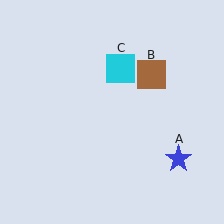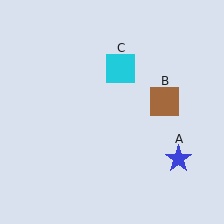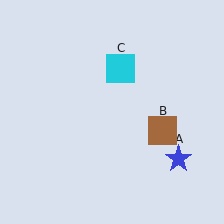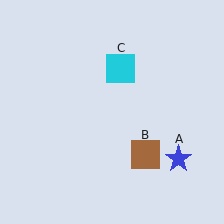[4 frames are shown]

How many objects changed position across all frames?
1 object changed position: brown square (object B).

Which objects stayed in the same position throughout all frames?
Blue star (object A) and cyan square (object C) remained stationary.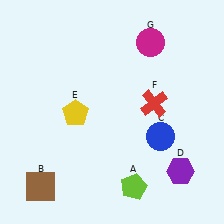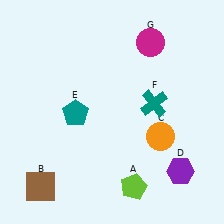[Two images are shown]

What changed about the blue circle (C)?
In Image 1, C is blue. In Image 2, it changed to orange.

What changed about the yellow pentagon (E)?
In Image 1, E is yellow. In Image 2, it changed to teal.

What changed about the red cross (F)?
In Image 1, F is red. In Image 2, it changed to teal.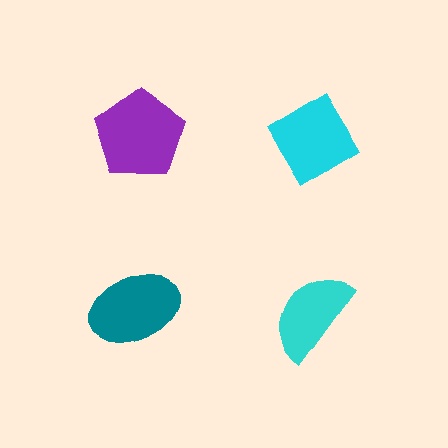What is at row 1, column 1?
A purple pentagon.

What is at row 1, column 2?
A cyan diamond.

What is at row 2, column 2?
A cyan semicircle.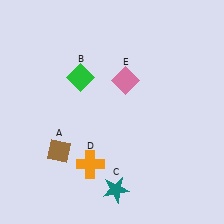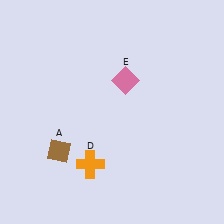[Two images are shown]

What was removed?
The green diamond (B), the teal star (C) were removed in Image 2.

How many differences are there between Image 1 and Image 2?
There are 2 differences between the two images.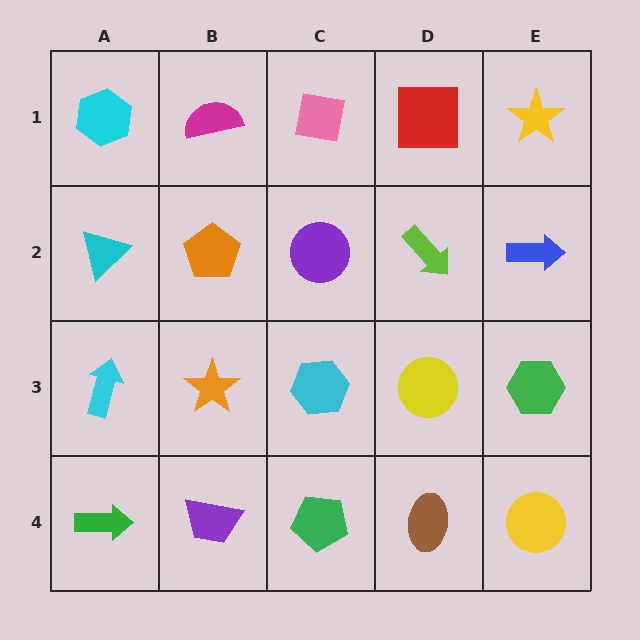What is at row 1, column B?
A magenta semicircle.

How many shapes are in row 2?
5 shapes.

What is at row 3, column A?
A cyan arrow.